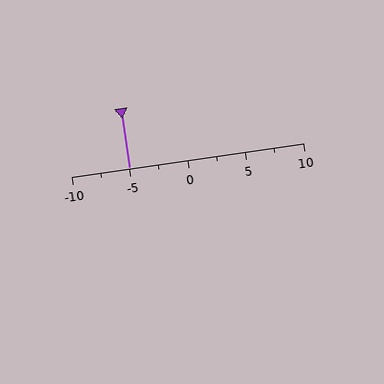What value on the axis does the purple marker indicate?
The marker indicates approximately -5.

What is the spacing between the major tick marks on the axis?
The major ticks are spaced 5 apart.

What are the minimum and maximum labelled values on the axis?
The axis runs from -10 to 10.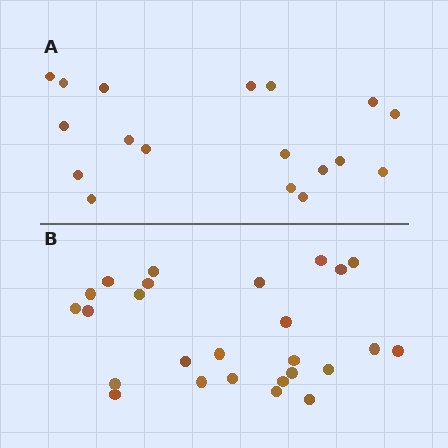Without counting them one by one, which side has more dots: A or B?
Region B (the bottom region) has more dots.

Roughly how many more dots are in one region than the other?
Region B has roughly 8 or so more dots than region A.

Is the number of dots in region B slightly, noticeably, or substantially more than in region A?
Region B has noticeably more, but not dramatically so. The ratio is roughly 1.4 to 1.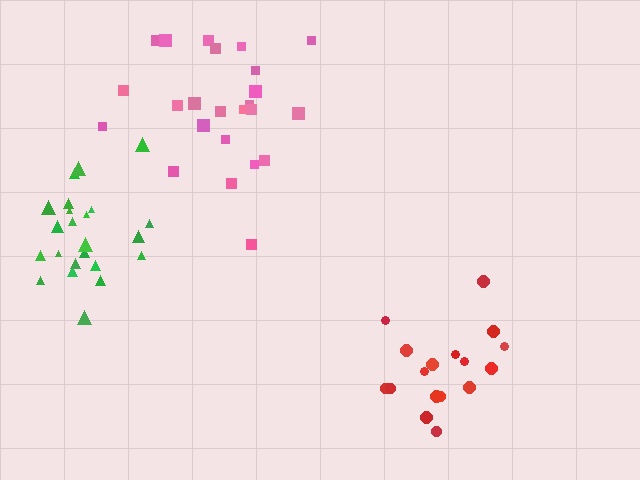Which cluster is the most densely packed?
Green.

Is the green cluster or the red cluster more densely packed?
Green.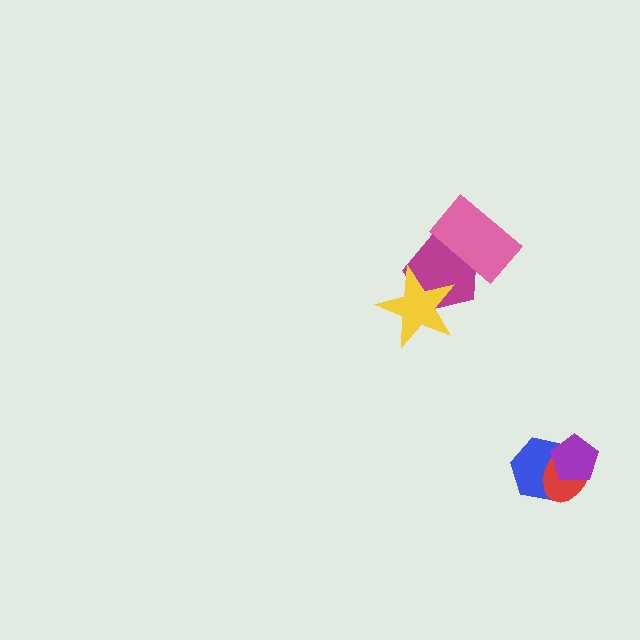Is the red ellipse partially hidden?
Yes, it is partially covered by another shape.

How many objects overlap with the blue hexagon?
2 objects overlap with the blue hexagon.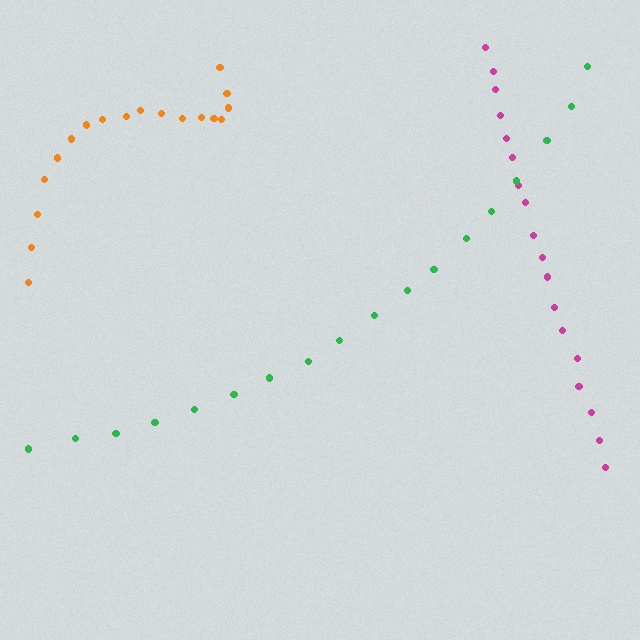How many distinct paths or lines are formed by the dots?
There are 3 distinct paths.